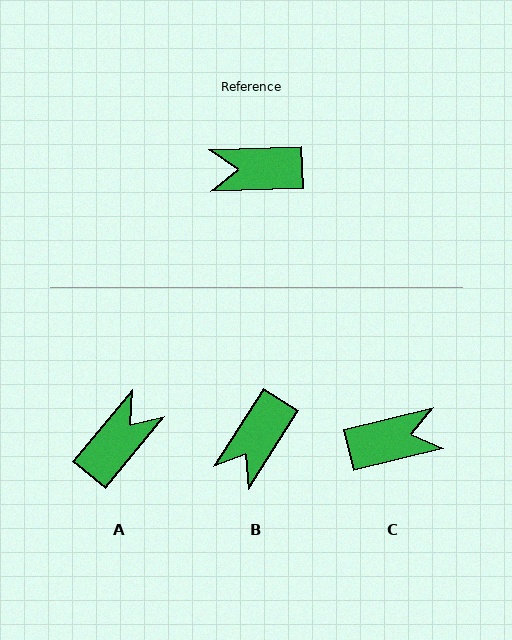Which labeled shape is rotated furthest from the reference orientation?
C, about 168 degrees away.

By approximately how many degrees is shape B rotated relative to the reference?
Approximately 55 degrees counter-clockwise.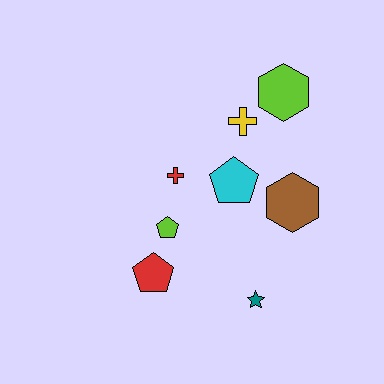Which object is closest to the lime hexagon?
The yellow cross is closest to the lime hexagon.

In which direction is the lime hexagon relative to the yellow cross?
The lime hexagon is to the right of the yellow cross.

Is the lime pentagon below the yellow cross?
Yes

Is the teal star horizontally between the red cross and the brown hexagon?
Yes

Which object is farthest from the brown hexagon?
The red pentagon is farthest from the brown hexagon.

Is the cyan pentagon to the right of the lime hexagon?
No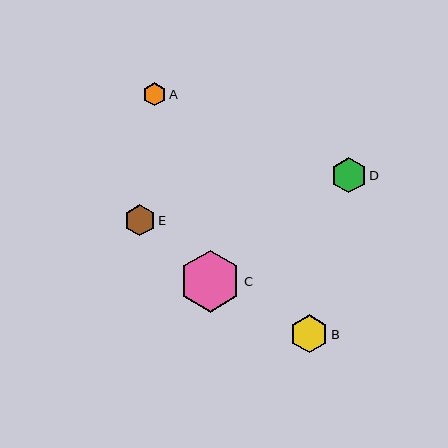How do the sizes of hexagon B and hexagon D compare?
Hexagon B and hexagon D are approximately the same size.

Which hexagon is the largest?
Hexagon C is the largest with a size of approximately 62 pixels.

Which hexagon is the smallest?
Hexagon A is the smallest with a size of approximately 23 pixels.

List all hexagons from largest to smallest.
From largest to smallest: C, B, D, E, A.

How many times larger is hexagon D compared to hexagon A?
Hexagon D is approximately 1.5 times the size of hexagon A.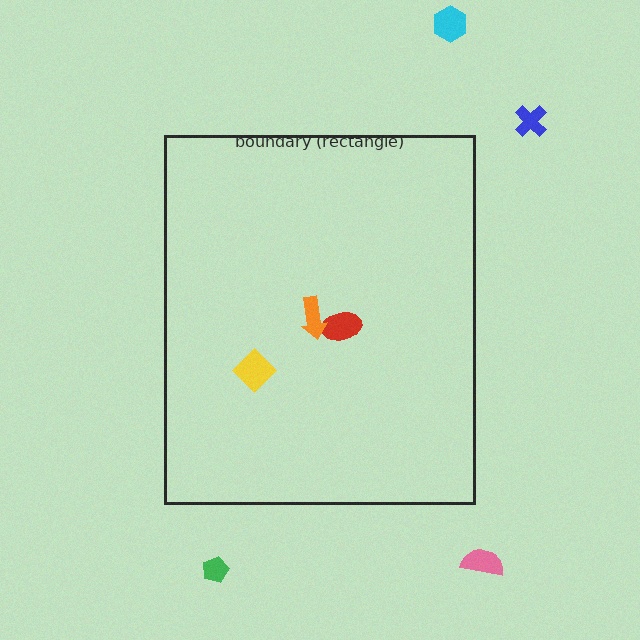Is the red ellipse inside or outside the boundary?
Inside.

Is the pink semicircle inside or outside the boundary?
Outside.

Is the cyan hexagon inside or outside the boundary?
Outside.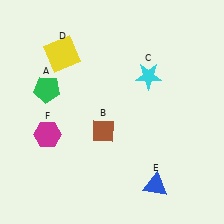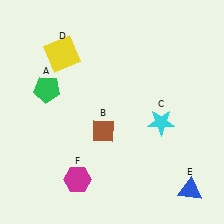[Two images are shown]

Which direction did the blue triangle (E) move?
The blue triangle (E) moved right.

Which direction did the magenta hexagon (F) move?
The magenta hexagon (F) moved down.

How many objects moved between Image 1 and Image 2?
3 objects moved between the two images.